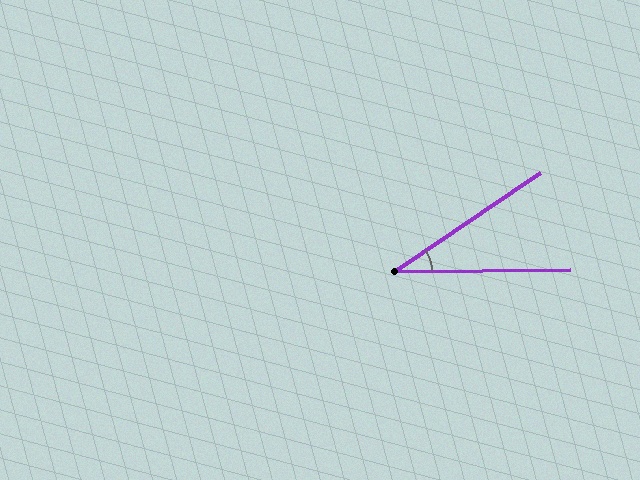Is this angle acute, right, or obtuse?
It is acute.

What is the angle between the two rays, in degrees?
Approximately 33 degrees.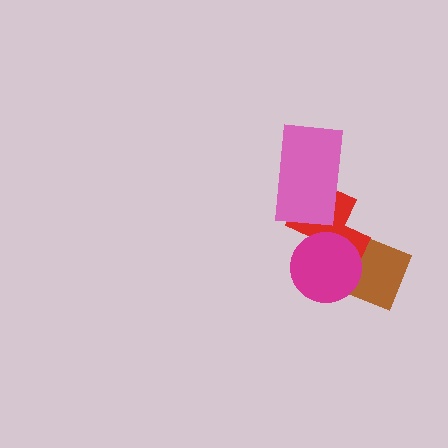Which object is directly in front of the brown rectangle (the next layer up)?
The red cross is directly in front of the brown rectangle.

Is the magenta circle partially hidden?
No, no other shape covers it.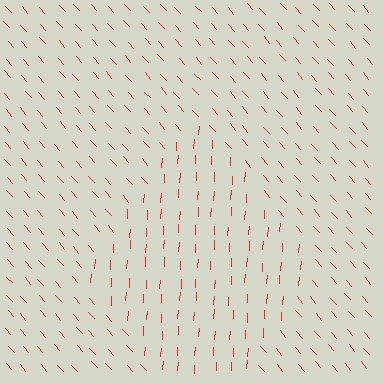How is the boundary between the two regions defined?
The boundary is defined purely by a change in line orientation (approximately 45 degrees difference). All lines are the same color and thickness.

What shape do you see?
I see a diamond.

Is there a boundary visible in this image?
Yes, there is a texture boundary formed by a change in line orientation.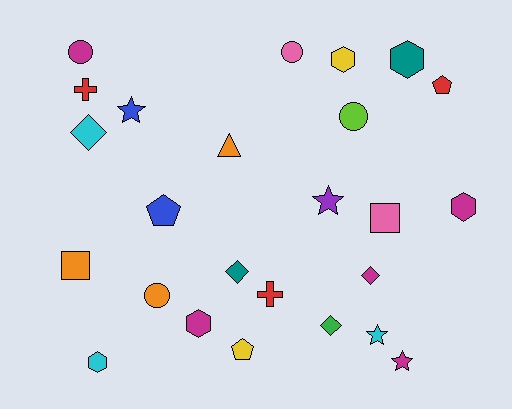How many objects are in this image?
There are 25 objects.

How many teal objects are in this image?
There are 2 teal objects.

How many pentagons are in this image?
There are 3 pentagons.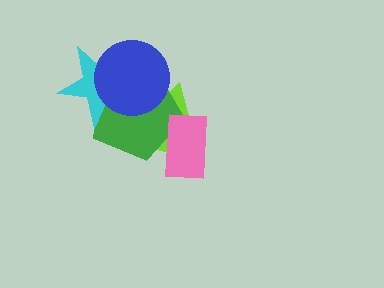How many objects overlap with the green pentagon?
4 objects overlap with the green pentagon.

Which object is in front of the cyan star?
The blue circle is in front of the cyan star.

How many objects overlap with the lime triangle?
4 objects overlap with the lime triangle.